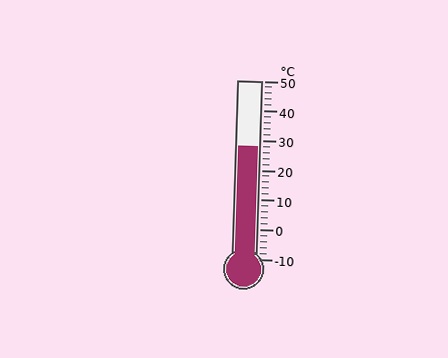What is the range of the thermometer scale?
The thermometer scale ranges from -10°C to 50°C.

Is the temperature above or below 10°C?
The temperature is above 10°C.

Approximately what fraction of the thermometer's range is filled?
The thermometer is filled to approximately 65% of its range.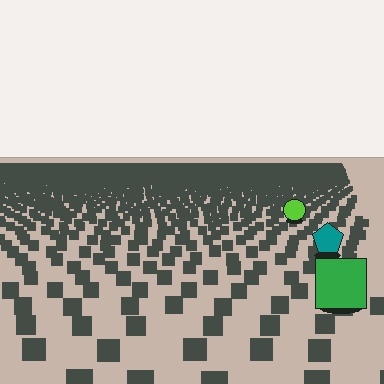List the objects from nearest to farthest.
From nearest to farthest: the green square, the teal pentagon, the lime circle.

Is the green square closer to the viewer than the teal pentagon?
Yes. The green square is closer — you can tell from the texture gradient: the ground texture is coarser near it.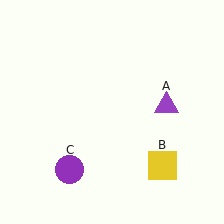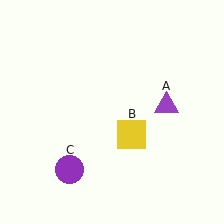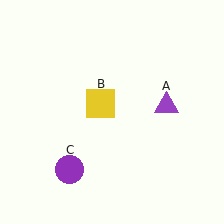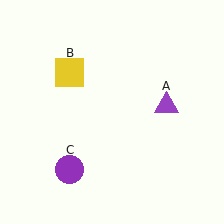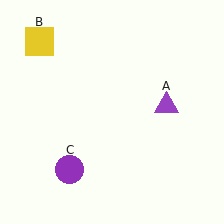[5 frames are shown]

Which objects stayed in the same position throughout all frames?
Purple triangle (object A) and purple circle (object C) remained stationary.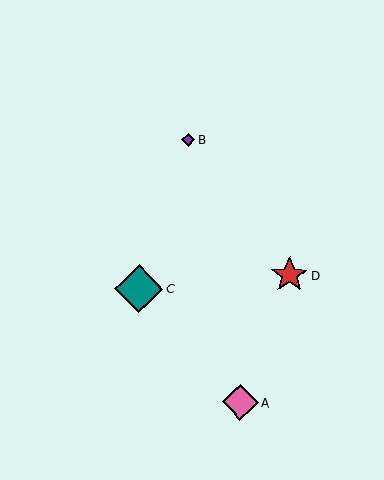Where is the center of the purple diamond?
The center of the purple diamond is at (188, 140).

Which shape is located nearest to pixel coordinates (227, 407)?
The pink diamond (labeled A) at (240, 402) is nearest to that location.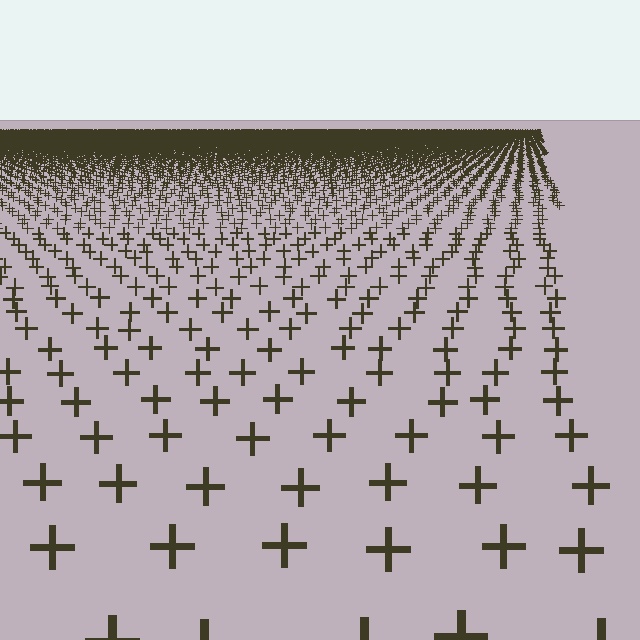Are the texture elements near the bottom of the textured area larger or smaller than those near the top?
Larger. Near the bottom, elements are closer to the viewer and appear at a bigger on-screen size.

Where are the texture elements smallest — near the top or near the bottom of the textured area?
Near the top.